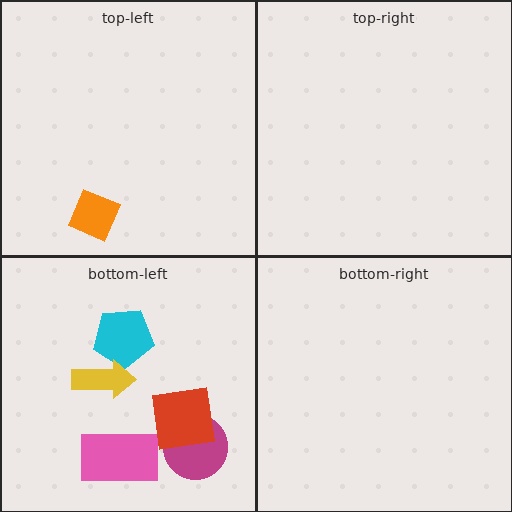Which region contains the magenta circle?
The bottom-left region.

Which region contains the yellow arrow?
The bottom-left region.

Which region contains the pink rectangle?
The bottom-left region.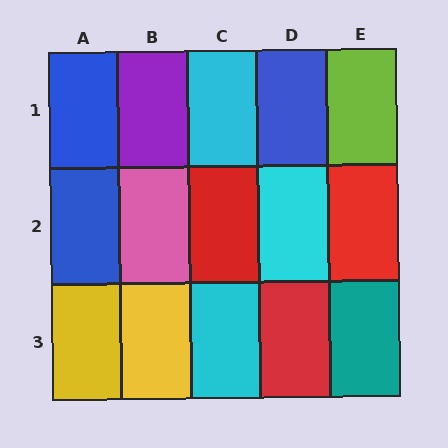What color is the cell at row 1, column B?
Purple.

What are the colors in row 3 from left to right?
Yellow, yellow, cyan, red, teal.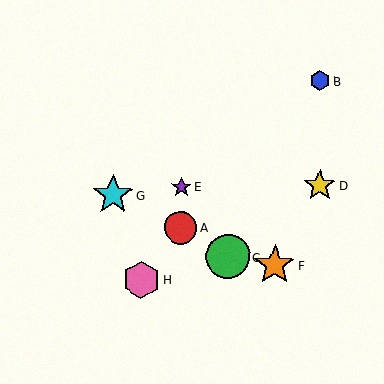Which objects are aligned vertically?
Objects A, E are aligned vertically.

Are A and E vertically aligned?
Yes, both are at x≈180.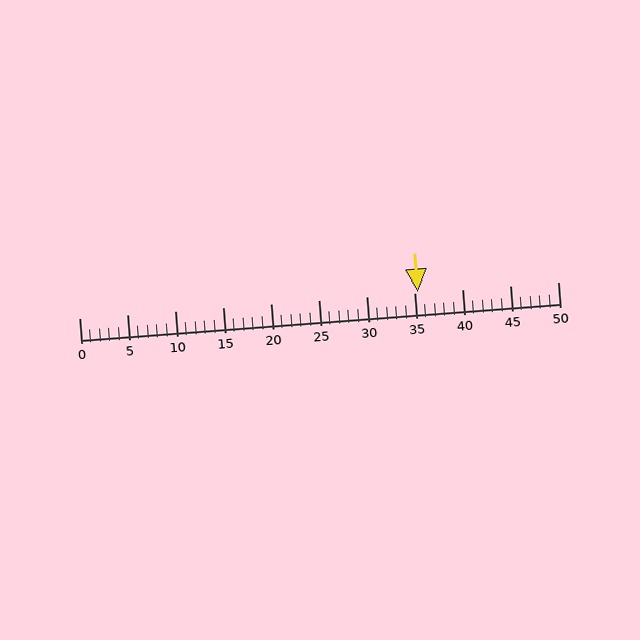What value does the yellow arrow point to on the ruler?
The yellow arrow points to approximately 35.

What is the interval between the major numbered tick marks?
The major tick marks are spaced 5 units apart.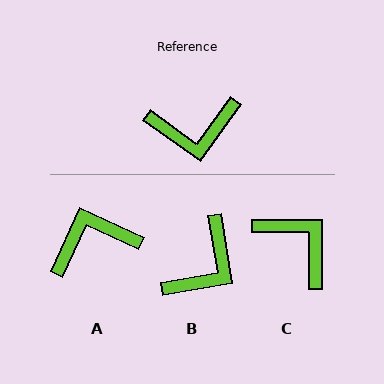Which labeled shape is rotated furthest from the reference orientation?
A, about 169 degrees away.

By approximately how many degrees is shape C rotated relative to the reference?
Approximately 126 degrees counter-clockwise.